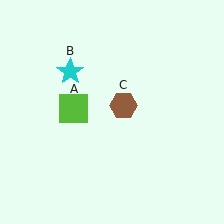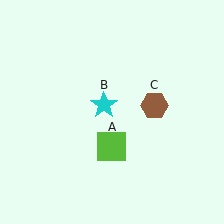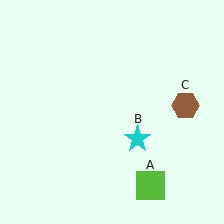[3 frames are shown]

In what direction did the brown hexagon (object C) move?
The brown hexagon (object C) moved right.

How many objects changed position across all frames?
3 objects changed position: lime square (object A), cyan star (object B), brown hexagon (object C).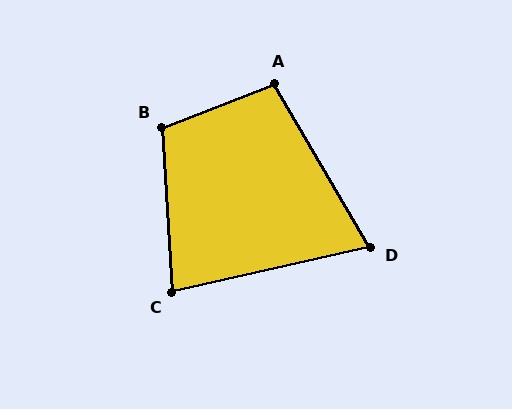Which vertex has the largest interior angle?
B, at approximately 108 degrees.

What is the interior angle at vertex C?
Approximately 81 degrees (acute).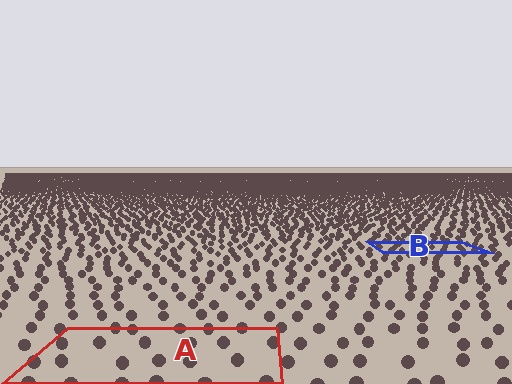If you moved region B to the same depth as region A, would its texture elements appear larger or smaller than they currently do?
They would appear larger. At a closer depth, the same texture elements are projected at a bigger on-screen size.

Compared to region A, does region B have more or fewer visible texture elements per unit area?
Region B has more texture elements per unit area — they are packed more densely because it is farther away.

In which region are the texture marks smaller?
The texture marks are smaller in region B, because it is farther away.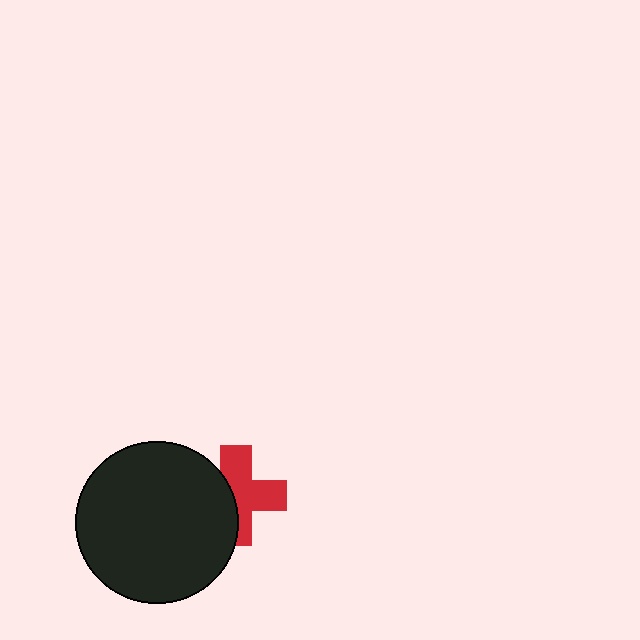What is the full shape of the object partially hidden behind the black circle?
The partially hidden object is a red cross.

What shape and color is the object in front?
The object in front is a black circle.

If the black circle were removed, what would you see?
You would see the complete red cross.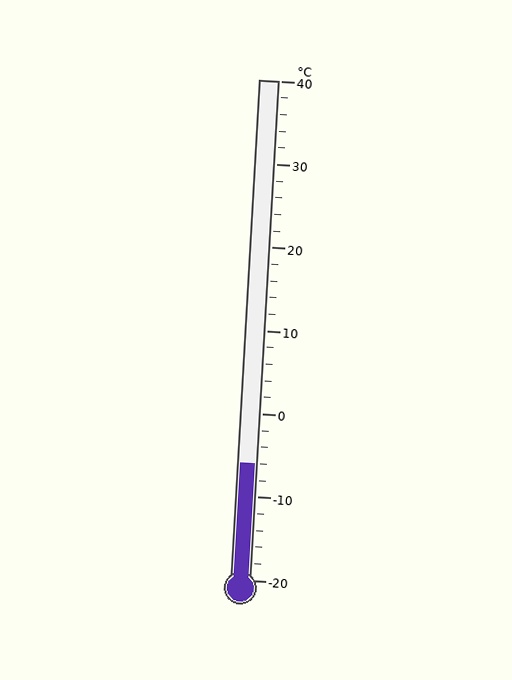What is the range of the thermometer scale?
The thermometer scale ranges from -20°C to 40°C.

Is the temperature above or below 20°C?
The temperature is below 20°C.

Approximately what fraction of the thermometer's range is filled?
The thermometer is filled to approximately 25% of its range.